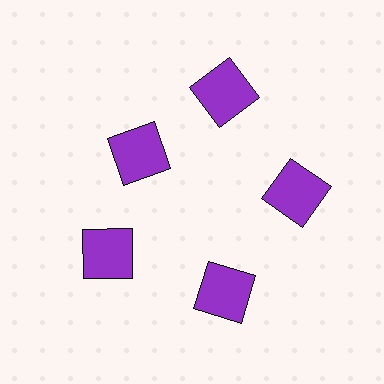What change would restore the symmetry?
The symmetry would be restored by moving it outward, back onto the ring so that all 5 squares sit at equal angles and equal distance from the center.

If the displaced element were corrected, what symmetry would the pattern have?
It would have 5-fold rotational symmetry — the pattern would map onto itself every 72 degrees.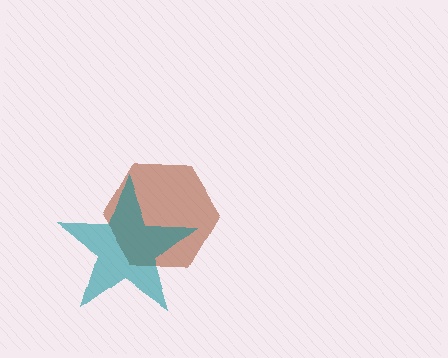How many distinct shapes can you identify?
There are 2 distinct shapes: a brown hexagon, a teal star.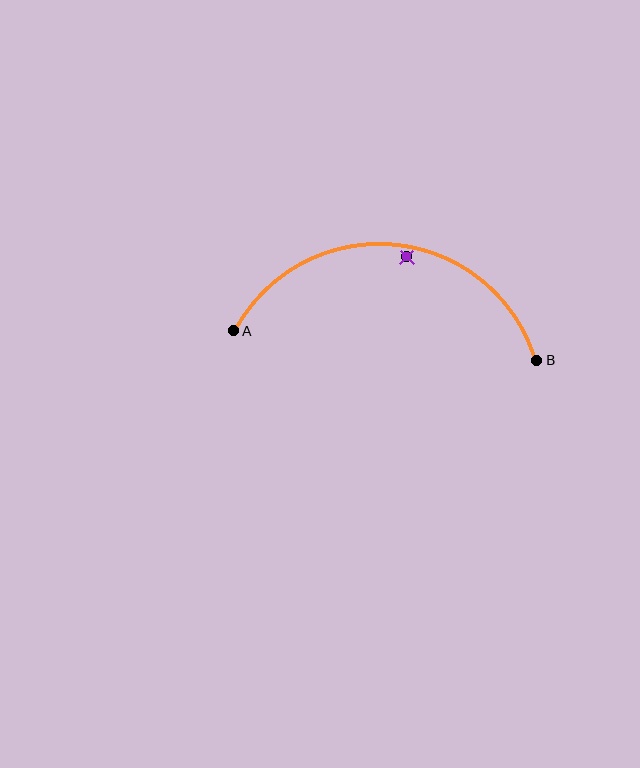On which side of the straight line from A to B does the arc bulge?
The arc bulges above the straight line connecting A and B.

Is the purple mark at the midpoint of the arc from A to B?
No — the purple mark does not lie on the arc at all. It sits slightly inside the curve.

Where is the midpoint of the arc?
The arc midpoint is the point on the curve farthest from the straight line joining A and B. It sits above that line.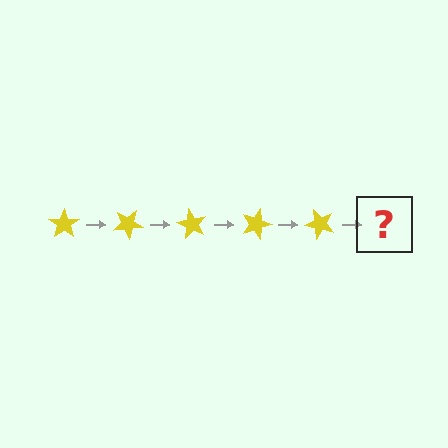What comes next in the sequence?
The next element should be a yellow star rotated 150 degrees.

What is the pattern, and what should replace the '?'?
The pattern is that the star rotates 30 degrees each step. The '?' should be a yellow star rotated 150 degrees.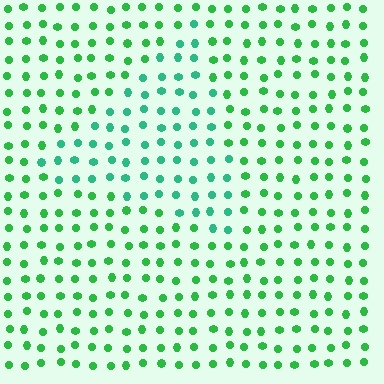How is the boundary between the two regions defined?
The boundary is defined purely by a slight shift in hue (about 29 degrees). Spacing, size, and orientation are identical on both sides.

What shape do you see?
I see a triangle.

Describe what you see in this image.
The image is filled with small green elements in a uniform arrangement. A triangle-shaped region is visible where the elements are tinted to a slightly different hue, forming a subtle color boundary.